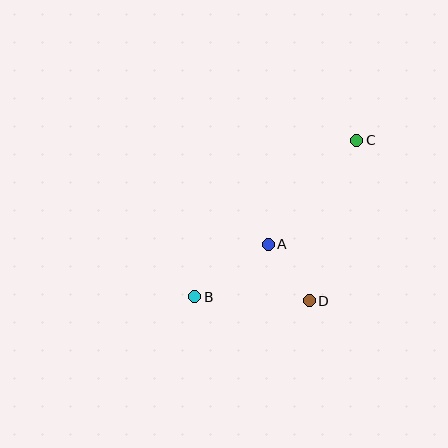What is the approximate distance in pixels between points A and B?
The distance between A and B is approximately 91 pixels.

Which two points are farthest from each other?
Points B and C are farthest from each other.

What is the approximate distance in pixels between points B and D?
The distance between B and D is approximately 115 pixels.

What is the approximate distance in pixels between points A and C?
The distance between A and C is approximately 136 pixels.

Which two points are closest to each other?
Points A and D are closest to each other.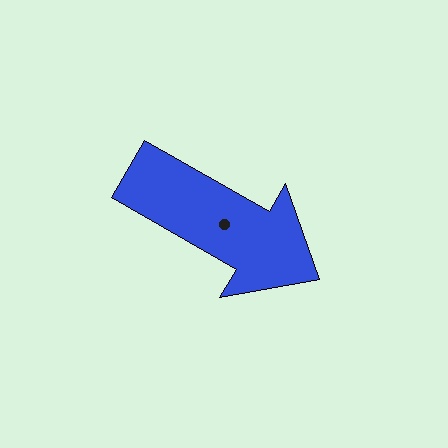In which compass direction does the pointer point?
Southeast.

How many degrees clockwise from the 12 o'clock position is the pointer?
Approximately 120 degrees.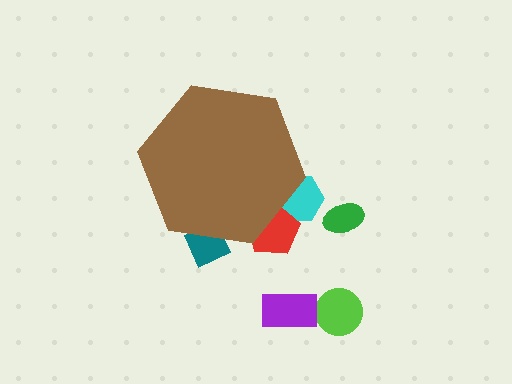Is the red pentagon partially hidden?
Yes, the red pentagon is partially hidden behind the brown hexagon.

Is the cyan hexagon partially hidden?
Yes, the cyan hexagon is partially hidden behind the brown hexagon.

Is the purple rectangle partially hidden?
No, the purple rectangle is fully visible.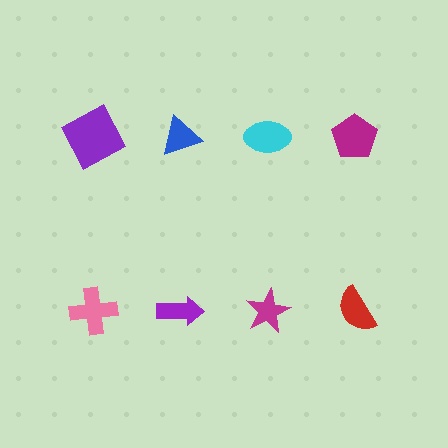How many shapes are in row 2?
4 shapes.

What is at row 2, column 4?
A red semicircle.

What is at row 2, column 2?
A purple arrow.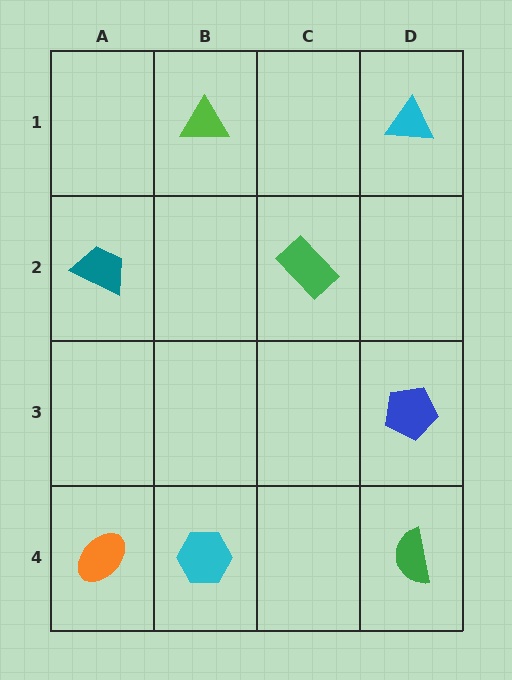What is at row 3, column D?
A blue pentagon.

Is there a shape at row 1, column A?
No, that cell is empty.